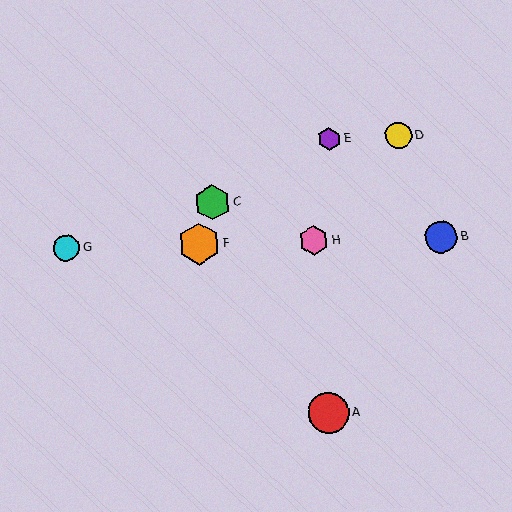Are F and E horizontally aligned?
No, F is at y≈244 and E is at y≈139.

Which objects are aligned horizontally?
Objects B, F, G, H are aligned horizontally.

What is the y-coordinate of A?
Object A is at y≈413.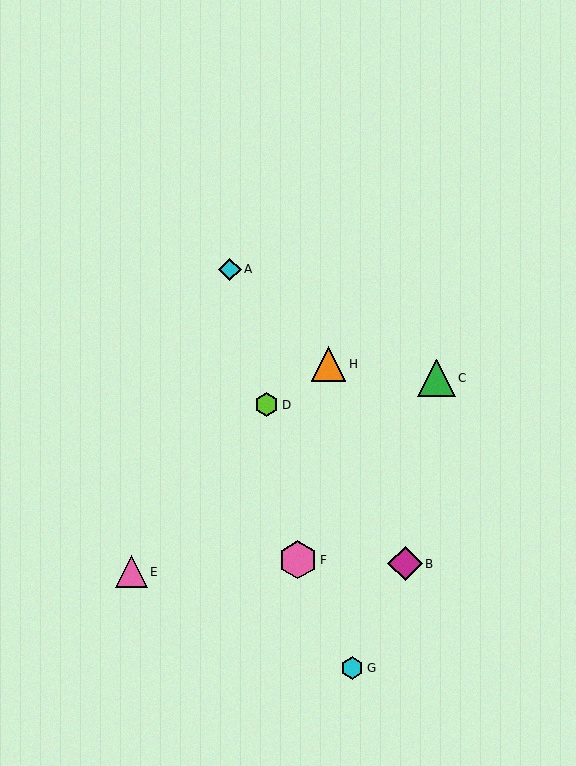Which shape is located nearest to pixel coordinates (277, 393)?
The lime hexagon (labeled D) at (267, 405) is nearest to that location.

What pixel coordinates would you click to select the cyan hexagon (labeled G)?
Click at (352, 668) to select the cyan hexagon G.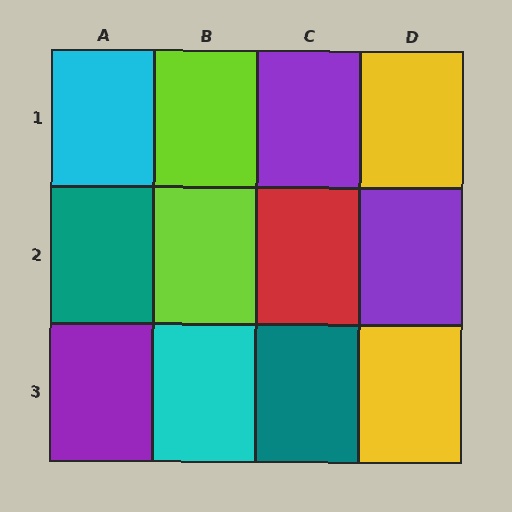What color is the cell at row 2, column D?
Purple.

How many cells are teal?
2 cells are teal.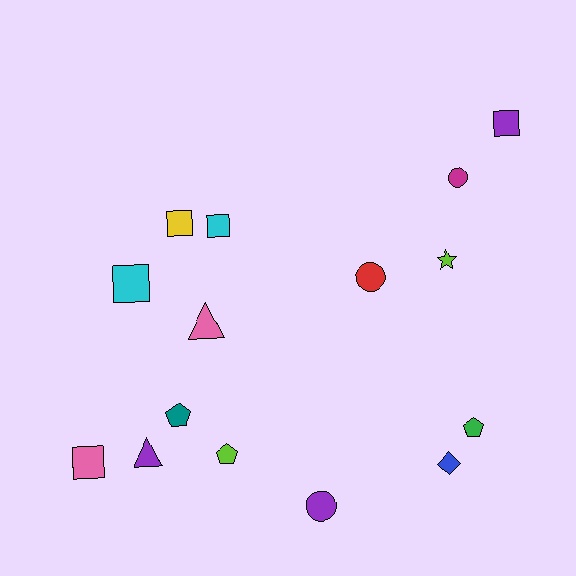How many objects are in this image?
There are 15 objects.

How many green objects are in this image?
There is 1 green object.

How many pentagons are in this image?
There are 3 pentagons.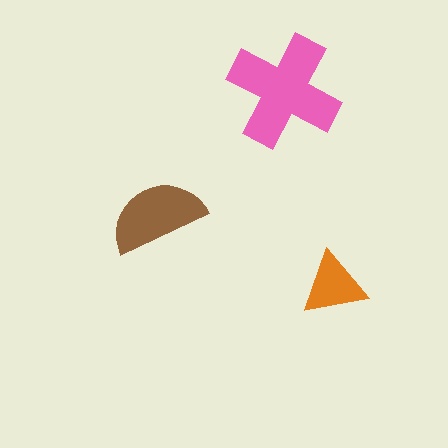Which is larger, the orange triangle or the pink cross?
The pink cross.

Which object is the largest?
The pink cross.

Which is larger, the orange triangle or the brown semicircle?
The brown semicircle.